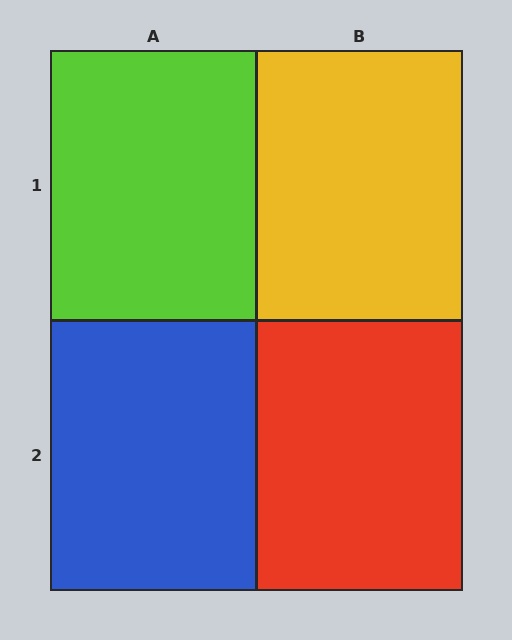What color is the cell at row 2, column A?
Blue.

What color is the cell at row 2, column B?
Red.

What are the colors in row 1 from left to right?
Lime, yellow.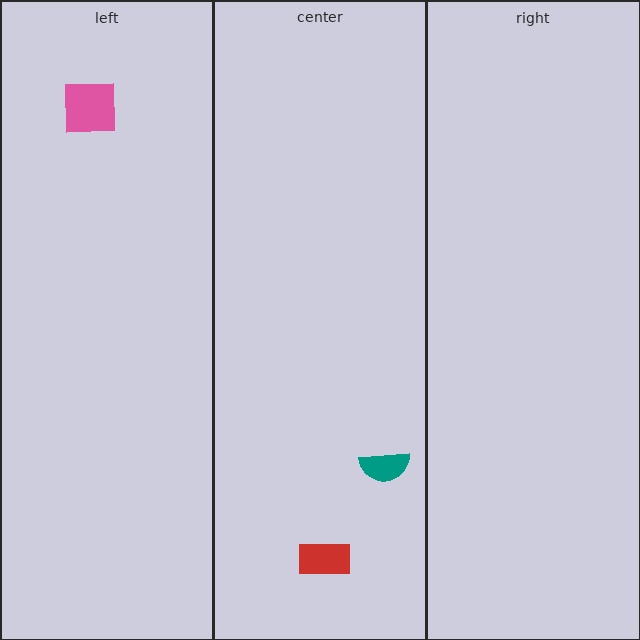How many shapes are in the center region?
2.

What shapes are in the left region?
The pink square.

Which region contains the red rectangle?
The center region.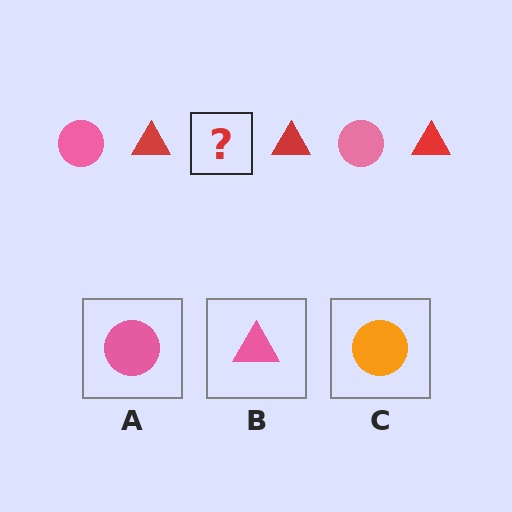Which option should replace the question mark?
Option A.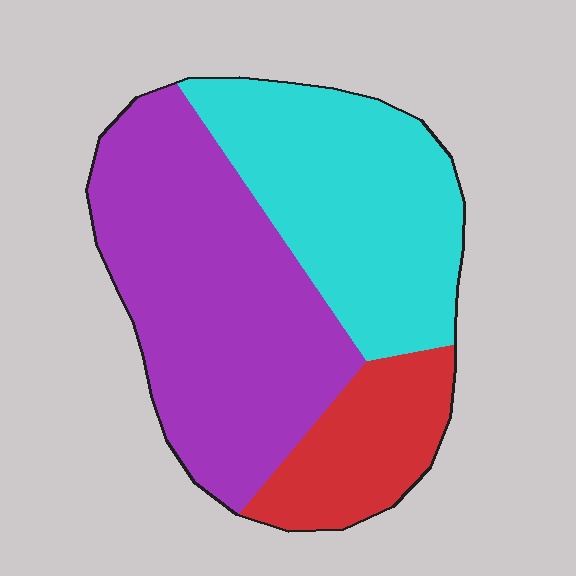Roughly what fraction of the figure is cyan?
Cyan covers 36% of the figure.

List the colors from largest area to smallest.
From largest to smallest: purple, cyan, red.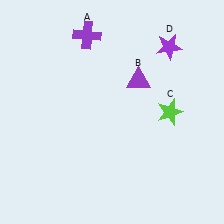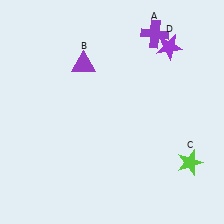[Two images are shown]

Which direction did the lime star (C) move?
The lime star (C) moved down.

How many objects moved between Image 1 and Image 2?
3 objects moved between the two images.